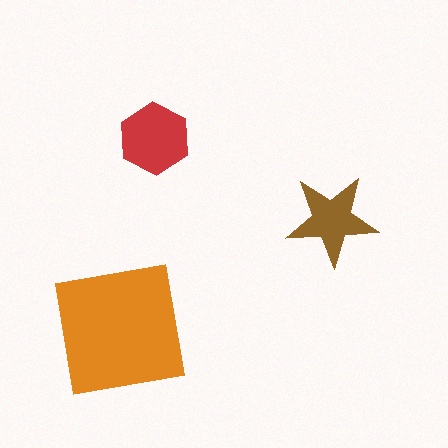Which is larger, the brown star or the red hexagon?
The red hexagon.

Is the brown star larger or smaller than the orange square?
Smaller.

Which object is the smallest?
The brown star.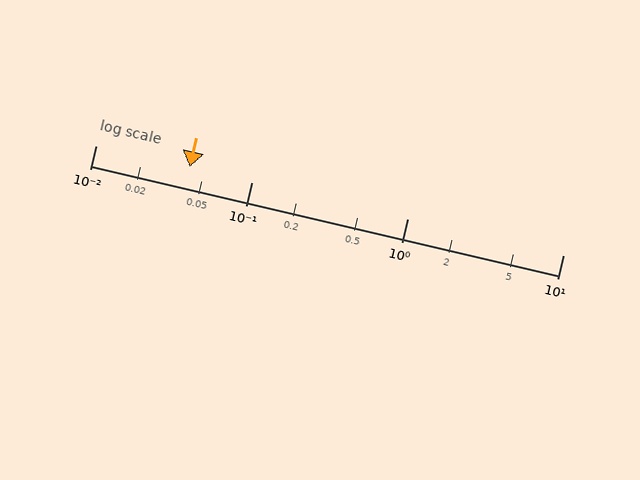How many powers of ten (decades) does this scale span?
The scale spans 3 decades, from 0.01 to 10.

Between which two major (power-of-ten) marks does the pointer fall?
The pointer is between 0.01 and 0.1.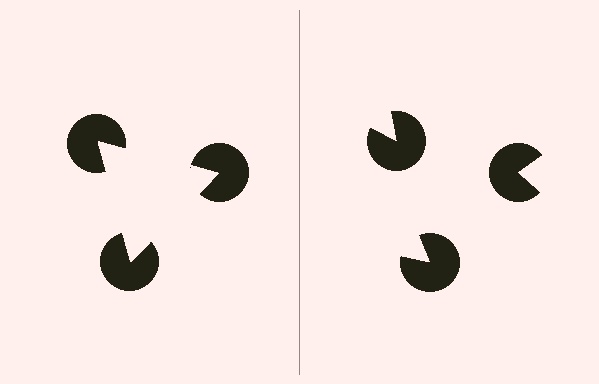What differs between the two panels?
The pac-man discs are positioned identically on both sides; only the wedge orientations differ. On the left they align to a triangle; on the right they are misaligned.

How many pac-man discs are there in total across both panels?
6 — 3 on each side.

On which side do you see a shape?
An illusory triangle appears on the left side. On the right side the wedge cuts are rotated, so no coherent shape forms.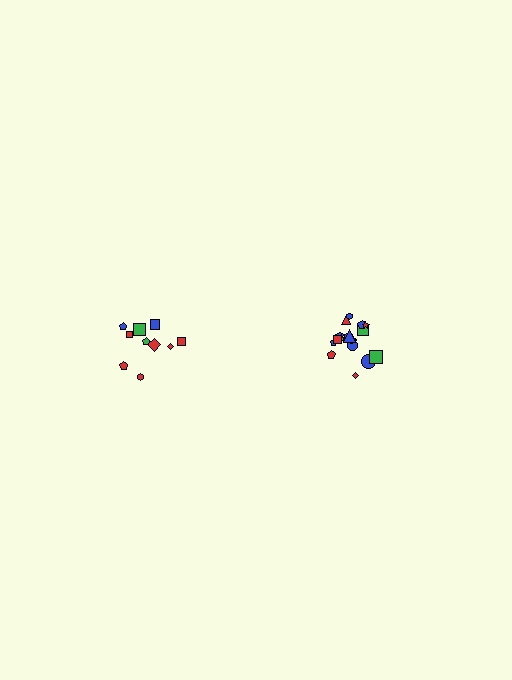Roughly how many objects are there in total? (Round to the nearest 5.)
Roughly 30 objects in total.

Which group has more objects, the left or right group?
The right group.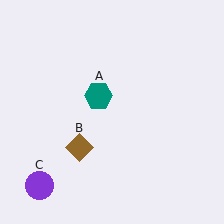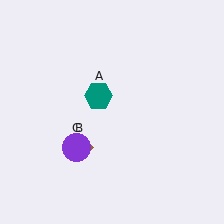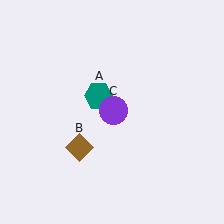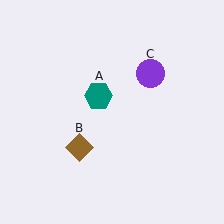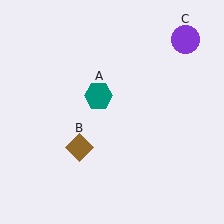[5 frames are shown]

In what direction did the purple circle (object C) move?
The purple circle (object C) moved up and to the right.